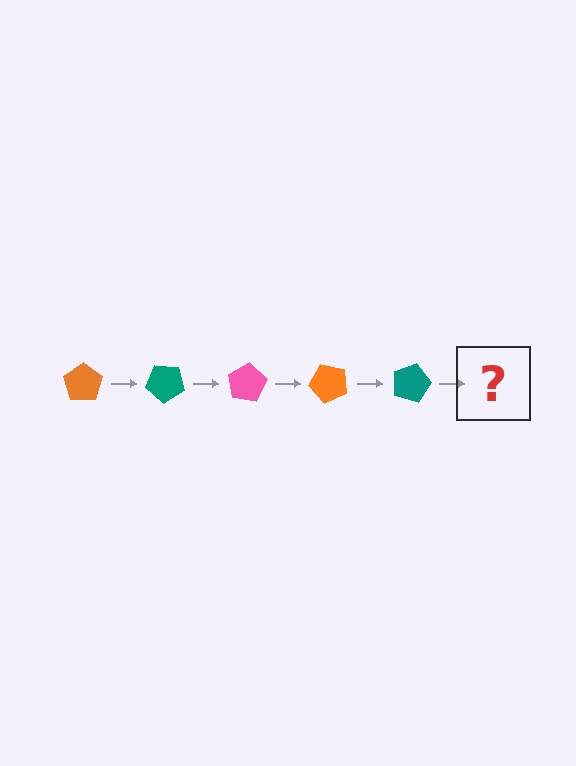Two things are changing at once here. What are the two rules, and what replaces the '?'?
The two rules are that it rotates 40 degrees each step and the color cycles through orange, teal, and pink. The '?' should be a pink pentagon, rotated 200 degrees from the start.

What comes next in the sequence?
The next element should be a pink pentagon, rotated 200 degrees from the start.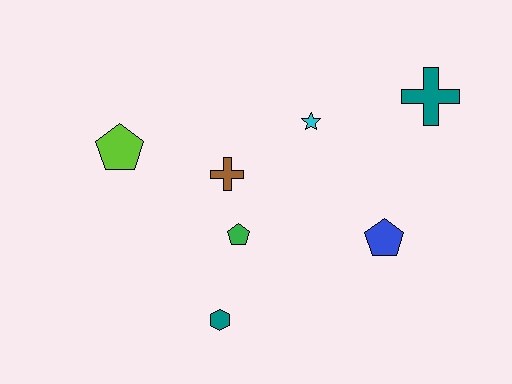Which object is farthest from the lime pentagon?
The teal cross is farthest from the lime pentagon.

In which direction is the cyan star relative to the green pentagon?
The cyan star is above the green pentagon.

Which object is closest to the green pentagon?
The brown cross is closest to the green pentagon.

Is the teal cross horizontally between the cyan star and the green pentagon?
No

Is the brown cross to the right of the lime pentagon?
Yes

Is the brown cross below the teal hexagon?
No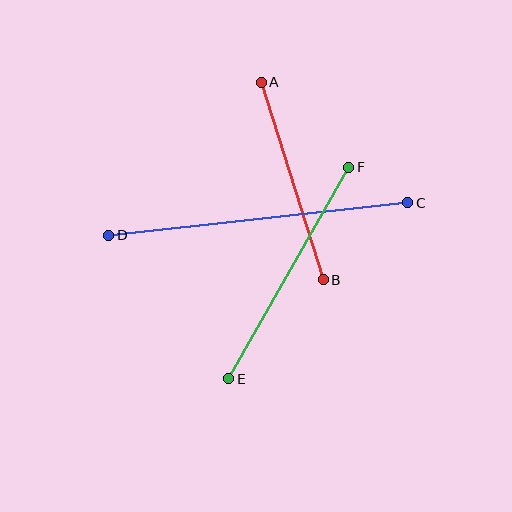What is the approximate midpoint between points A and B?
The midpoint is at approximately (292, 181) pixels.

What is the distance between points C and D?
The distance is approximately 301 pixels.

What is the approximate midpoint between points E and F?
The midpoint is at approximately (289, 273) pixels.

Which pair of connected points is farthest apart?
Points C and D are farthest apart.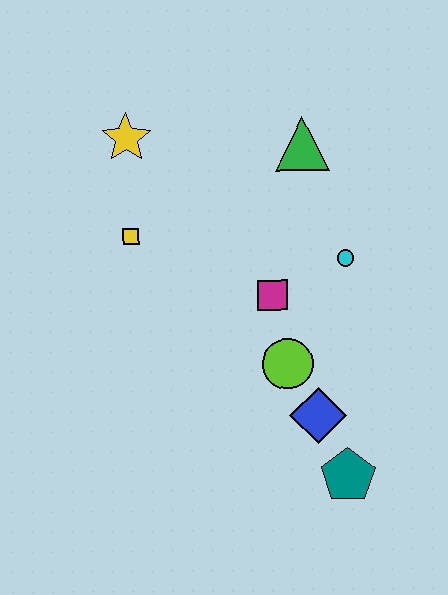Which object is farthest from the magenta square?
The yellow star is farthest from the magenta square.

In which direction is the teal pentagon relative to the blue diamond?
The teal pentagon is below the blue diamond.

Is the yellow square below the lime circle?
No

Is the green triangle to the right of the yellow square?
Yes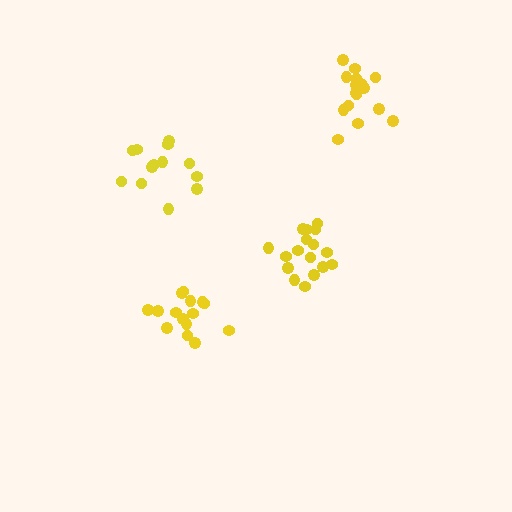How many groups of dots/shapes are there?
There are 4 groups.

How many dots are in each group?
Group 1: 15 dots, Group 2: 13 dots, Group 3: 17 dots, Group 4: 17 dots (62 total).